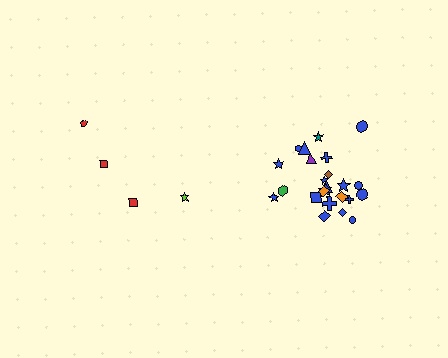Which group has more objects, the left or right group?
The right group.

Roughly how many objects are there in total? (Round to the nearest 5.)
Roughly 30 objects in total.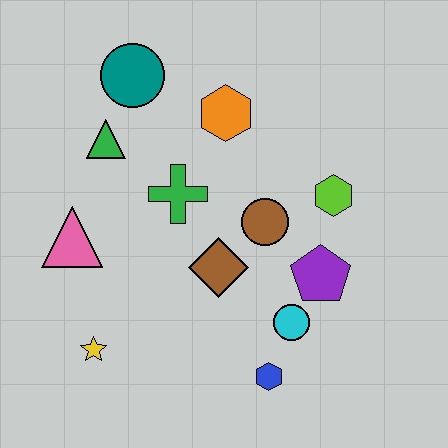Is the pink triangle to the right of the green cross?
No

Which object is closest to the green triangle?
The teal circle is closest to the green triangle.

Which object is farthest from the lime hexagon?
The yellow star is farthest from the lime hexagon.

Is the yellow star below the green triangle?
Yes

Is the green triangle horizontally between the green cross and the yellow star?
Yes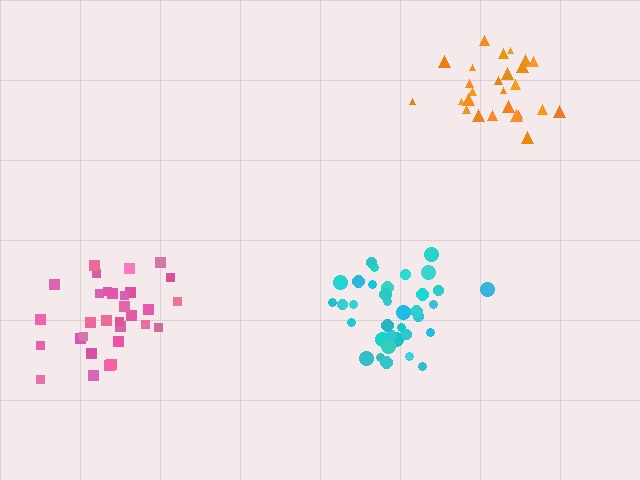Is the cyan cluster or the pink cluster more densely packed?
Cyan.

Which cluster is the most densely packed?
Cyan.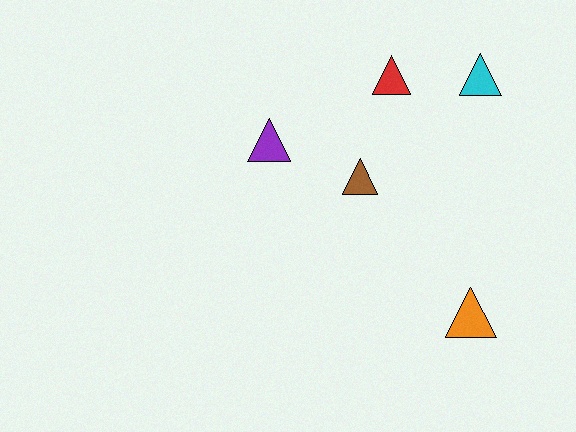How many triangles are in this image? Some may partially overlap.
There are 5 triangles.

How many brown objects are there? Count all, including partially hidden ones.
There is 1 brown object.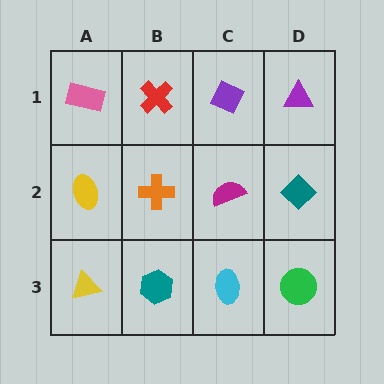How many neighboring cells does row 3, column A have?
2.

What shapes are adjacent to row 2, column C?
A purple diamond (row 1, column C), a cyan ellipse (row 3, column C), an orange cross (row 2, column B), a teal diamond (row 2, column D).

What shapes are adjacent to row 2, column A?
A pink rectangle (row 1, column A), a yellow triangle (row 3, column A), an orange cross (row 2, column B).